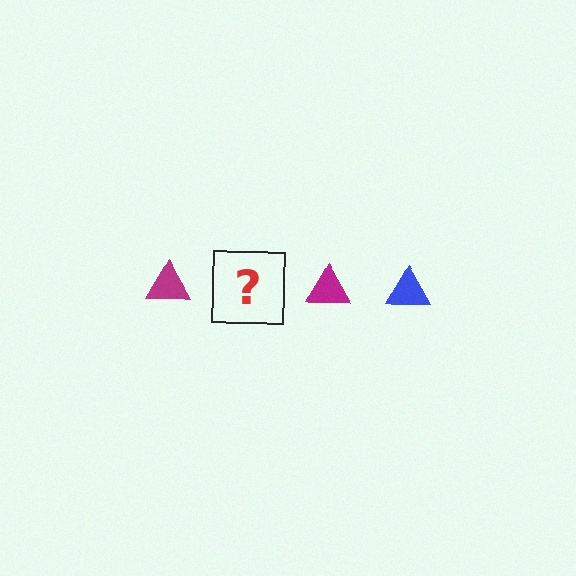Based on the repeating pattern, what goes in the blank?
The blank should be a blue triangle.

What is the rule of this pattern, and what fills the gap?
The rule is that the pattern cycles through magenta, blue triangles. The gap should be filled with a blue triangle.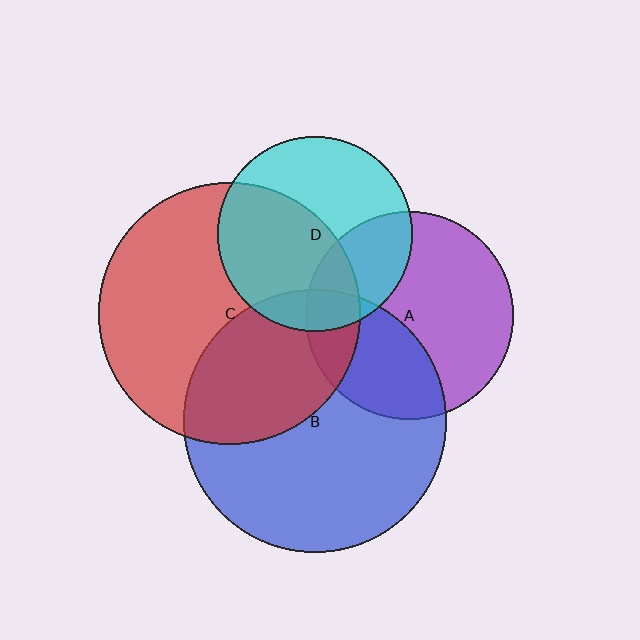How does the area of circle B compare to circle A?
Approximately 1.6 times.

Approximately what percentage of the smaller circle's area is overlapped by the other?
Approximately 30%.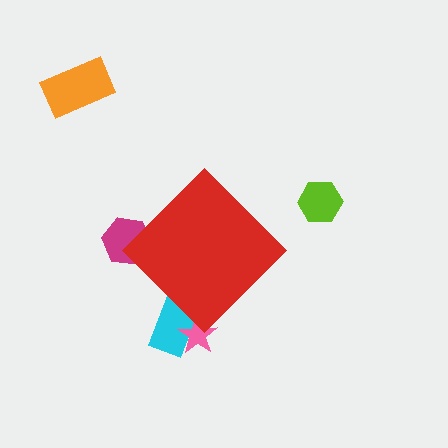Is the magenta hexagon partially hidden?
Yes, the magenta hexagon is partially hidden behind the red diamond.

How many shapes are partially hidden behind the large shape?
3 shapes are partially hidden.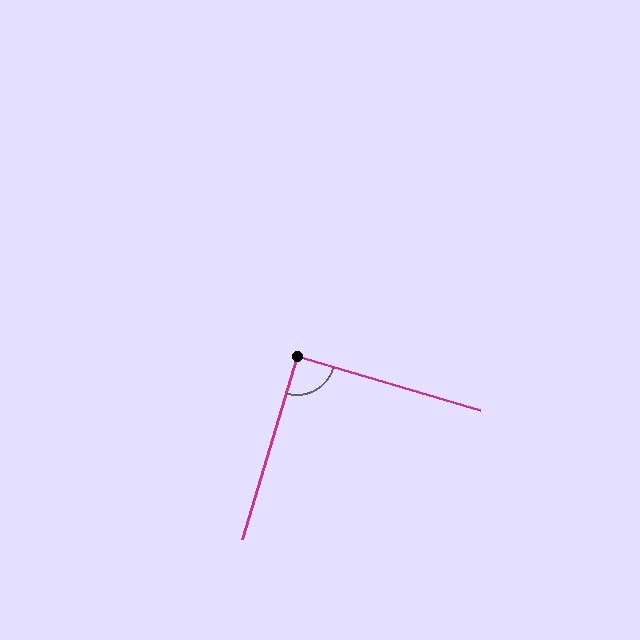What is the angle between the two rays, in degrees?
Approximately 90 degrees.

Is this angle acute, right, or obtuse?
It is approximately a right angle.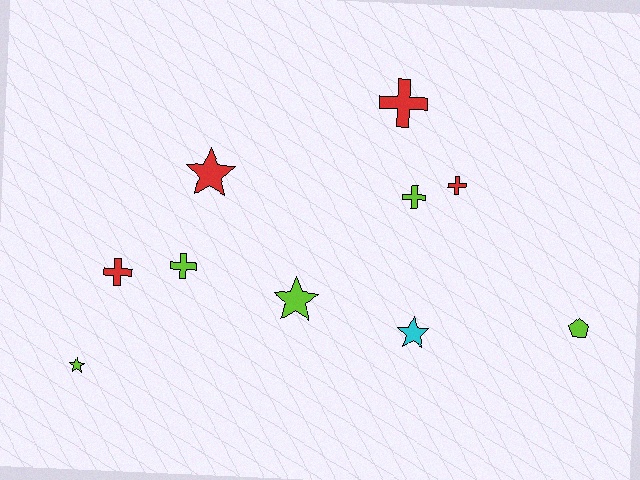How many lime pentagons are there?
There is 1 lime pentagon.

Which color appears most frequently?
Lime, with 5 objects.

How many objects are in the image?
There are 10 objects.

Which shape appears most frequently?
Cross, with 5 objects.